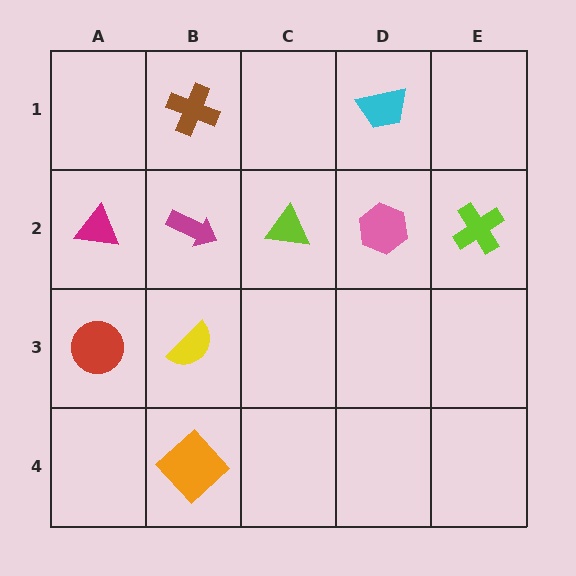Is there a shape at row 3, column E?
No, that cell is empty.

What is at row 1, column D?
A cyan trapezoid.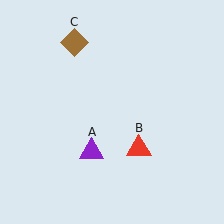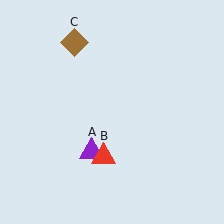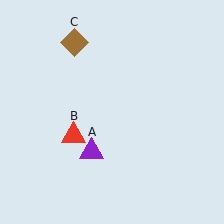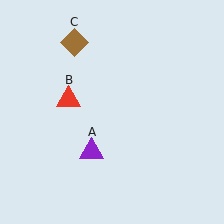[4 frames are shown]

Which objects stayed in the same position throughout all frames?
Purple triangle (object A) and brown diamond (object C) remained stationary.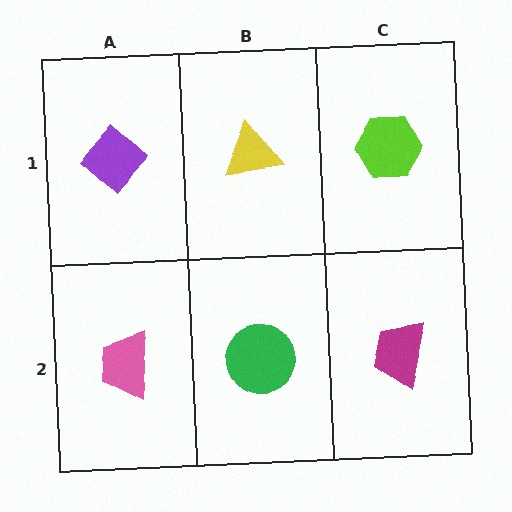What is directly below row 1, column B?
A green circle.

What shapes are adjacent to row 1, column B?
A green circle (row 2, column B), a purple diamond (row 1, column A), a lime hexagon (row 1, column C).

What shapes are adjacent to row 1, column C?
A magenta trapezoid (row 2, column C), a yellow triangle (row 1, column B).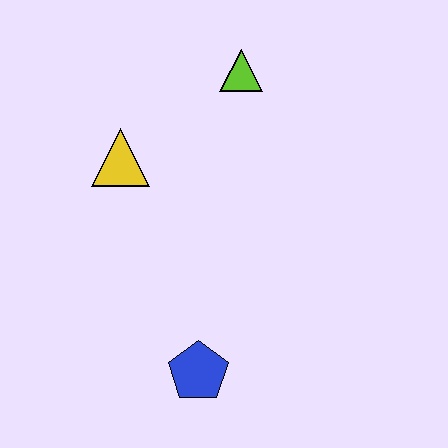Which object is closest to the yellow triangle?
The lime triangle is closest to the yellow triangle.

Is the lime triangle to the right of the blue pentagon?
Yes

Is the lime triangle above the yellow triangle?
Yes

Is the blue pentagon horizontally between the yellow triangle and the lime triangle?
Yes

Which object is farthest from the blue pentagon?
The lime triangle is farthest from the blue pentagon.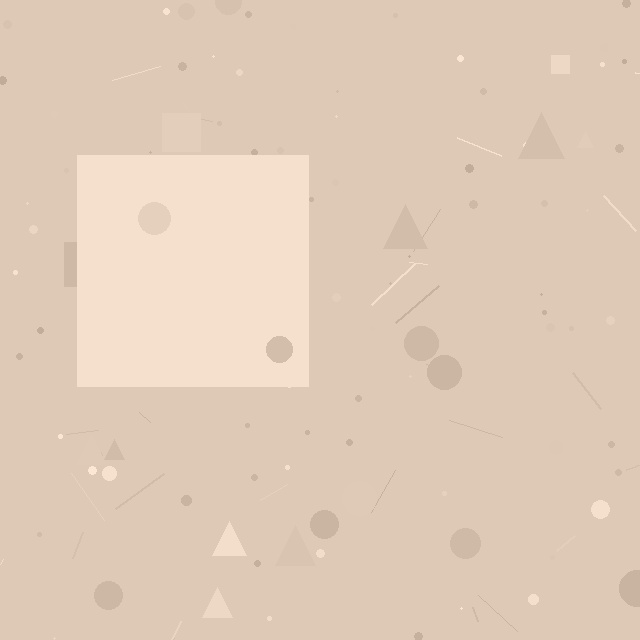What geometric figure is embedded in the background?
A square is embedded in the background.